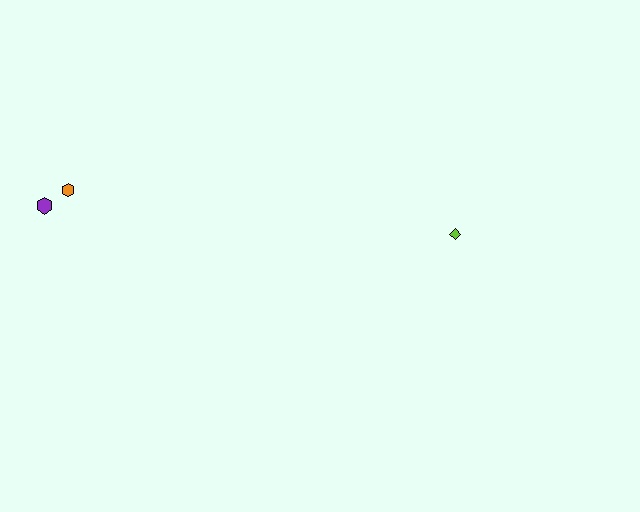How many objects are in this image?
There are 3 objects.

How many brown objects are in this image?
There are no brown objects.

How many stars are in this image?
There are no stars.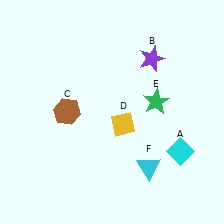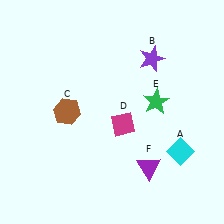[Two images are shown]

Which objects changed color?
D changed from yellow to magenta. F changed from cyan to purple.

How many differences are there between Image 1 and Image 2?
There are 2 differences between the two images.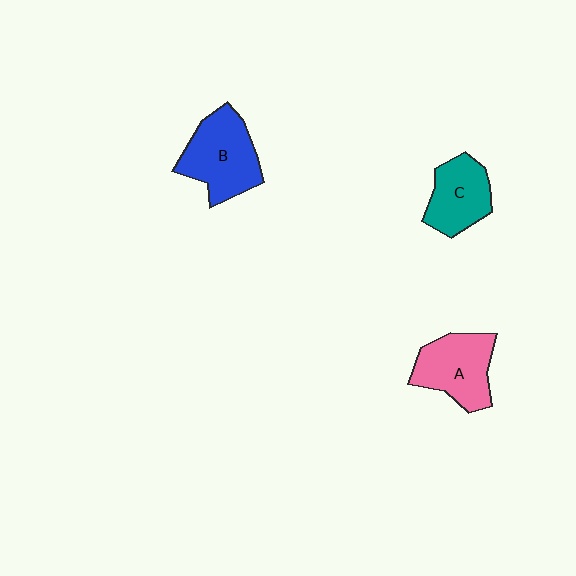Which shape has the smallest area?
Shape C (teal).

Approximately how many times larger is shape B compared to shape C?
Approximately 1.3 times.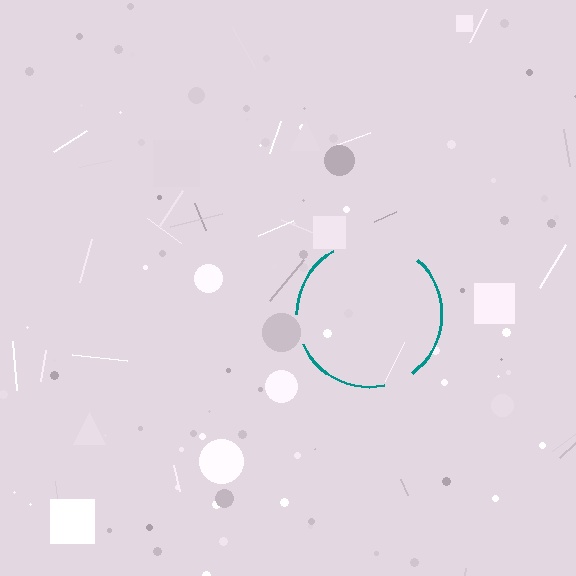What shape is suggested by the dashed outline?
The dashed outline suggests a circle.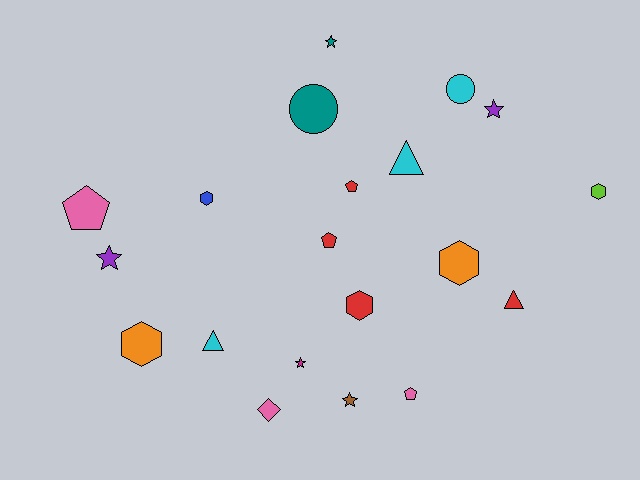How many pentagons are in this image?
There are 4 pentagons.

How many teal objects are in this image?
There are 2 teal objects.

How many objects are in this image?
There are 20 objects.